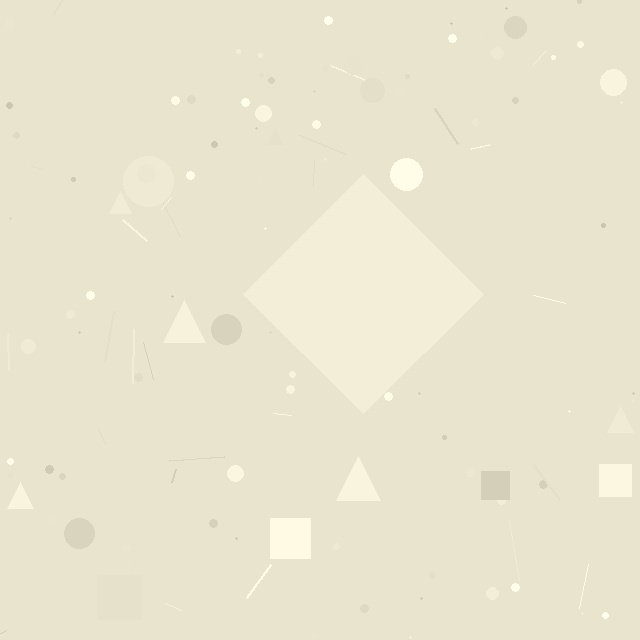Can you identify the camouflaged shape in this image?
The camouflaged shape is a diamond.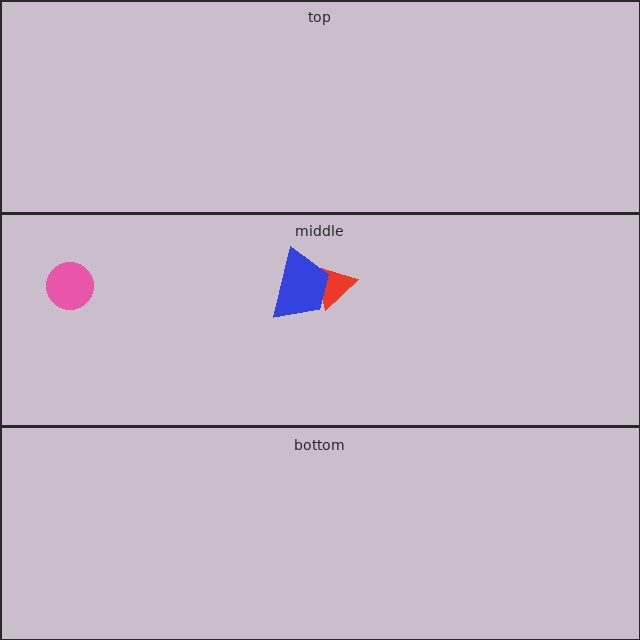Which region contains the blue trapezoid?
The middle region.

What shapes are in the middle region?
The red triangle, the pink circle, the blue trapezoid.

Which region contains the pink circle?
The middle region.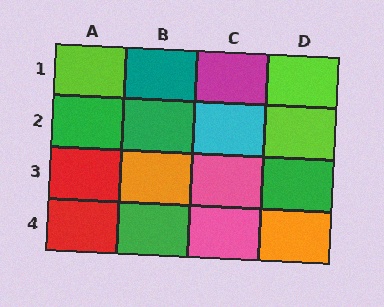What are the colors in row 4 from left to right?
Red, green, pink, orange.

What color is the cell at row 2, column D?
Lime.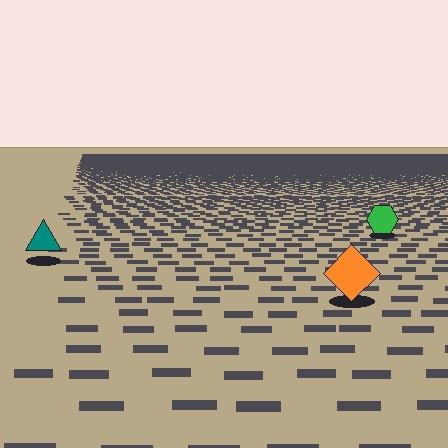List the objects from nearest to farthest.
From nearest to farthest: the orange diamond, the teal triangle, the green hexagon.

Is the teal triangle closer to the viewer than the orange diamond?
No. The orange diamond is closer — you can tell from the texture gradient: the ground texture is coarser near it.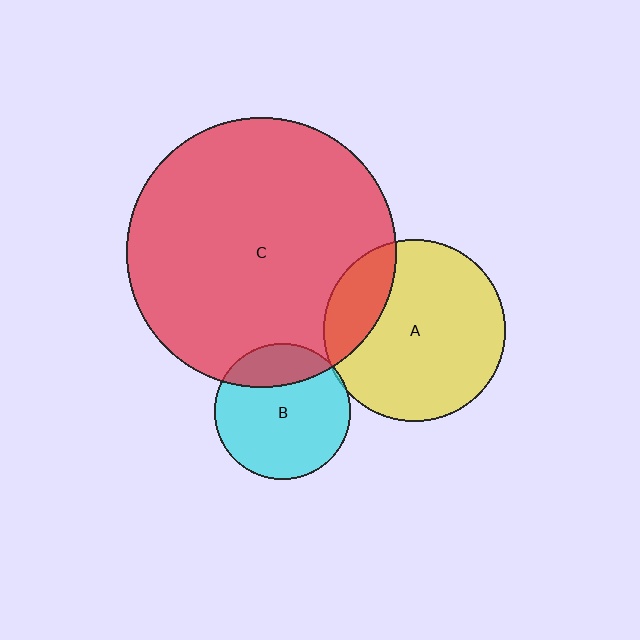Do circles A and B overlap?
Yes.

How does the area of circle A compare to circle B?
Approximately 1.8 times.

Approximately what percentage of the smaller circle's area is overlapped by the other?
Approximately 5%.